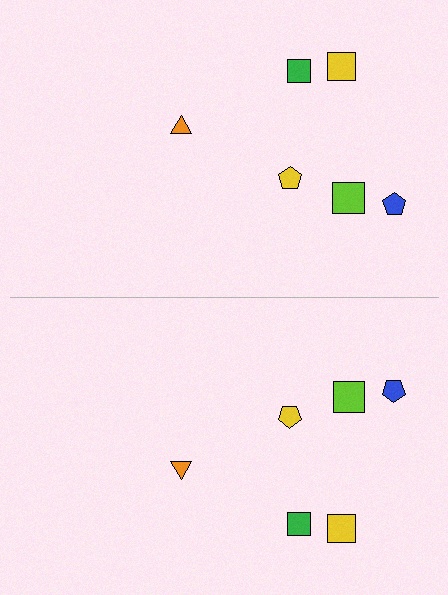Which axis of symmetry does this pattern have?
The pattern has a horizontal axis of symmetry running through the center of the image.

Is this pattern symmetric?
Yes, this pattern has bilateral (reflection) symmetry.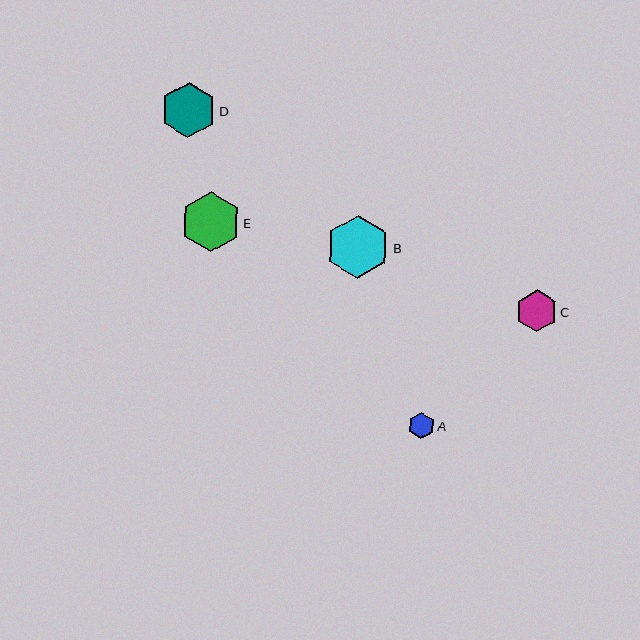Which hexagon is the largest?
Hexagon B is the largest with a size of approximately 63 pixels.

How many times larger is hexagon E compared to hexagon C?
Hexagon E is approximately 1.4 times the size of hexagon C.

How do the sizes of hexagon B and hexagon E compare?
Hexagon B and hexagon E are approximately the same size.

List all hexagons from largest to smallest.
From largest to smallest: B, E, D, C, A.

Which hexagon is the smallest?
Hexagon A is the smallest with a size of approximately 26 pixels.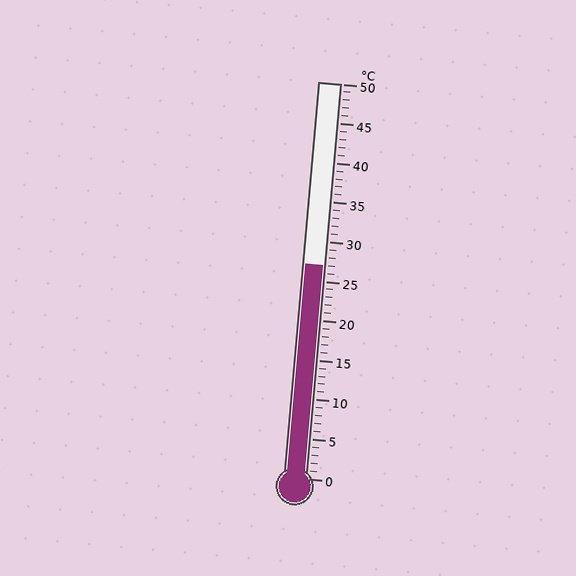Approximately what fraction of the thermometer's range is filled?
The thermometer is filled to approximately 55% of its range.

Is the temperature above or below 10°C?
The temperature is above 10°C.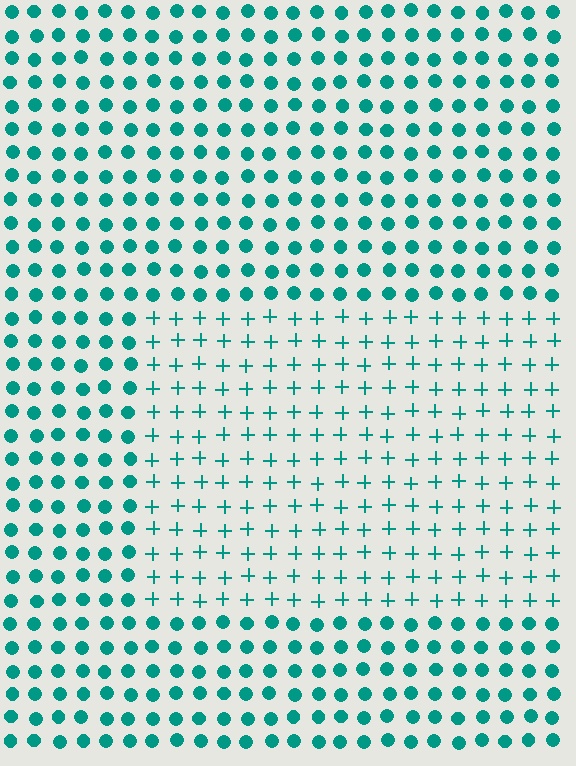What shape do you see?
I see a rectangle.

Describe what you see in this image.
The image is filled with small teal elements arranged in a uniform grid. A rectangle-shaped region contains plus signs, while the surrounding area contains circles. The boundary is defined purely by the change in element shape.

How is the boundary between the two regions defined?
The boundary is defined by a change in element shape: plus signs inside vs. circles outside. All elements share the same color and spacing.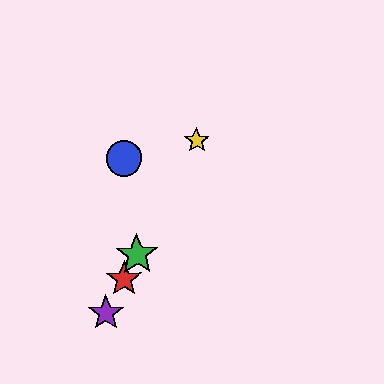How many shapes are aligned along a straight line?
4 shapes (the red star, the green star, the yellow star, the purple star) are aligned along a straight line.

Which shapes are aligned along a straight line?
The red star, the green star, the yellow star, the purple star are aligned along a straight line.